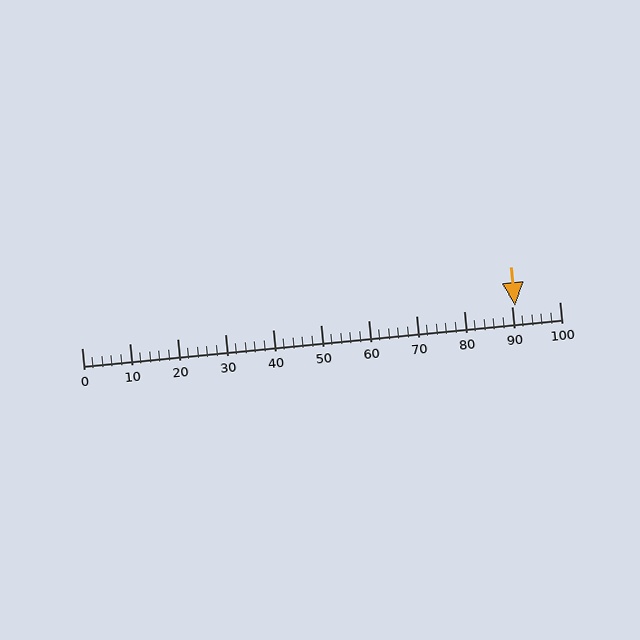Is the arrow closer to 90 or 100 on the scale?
The arrow is closer to 90.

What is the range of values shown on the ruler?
The ruler shows values from 0 to 100.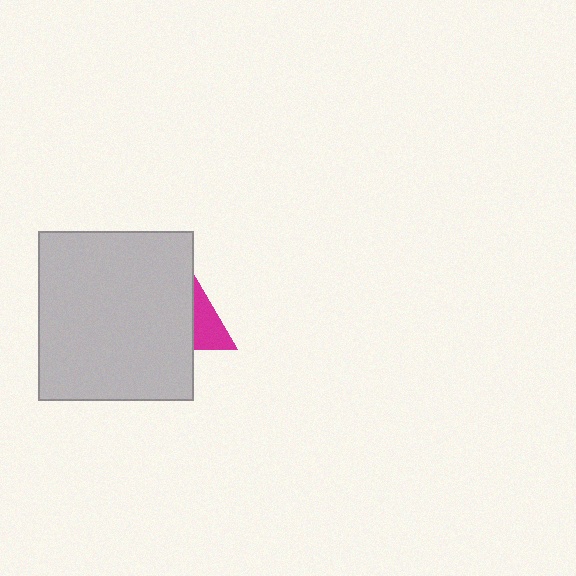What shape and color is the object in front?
The object in front is a light gray rectangle.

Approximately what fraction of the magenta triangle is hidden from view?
Roughly 65% of the magenta triangle is hidden behind the light gray rectangle.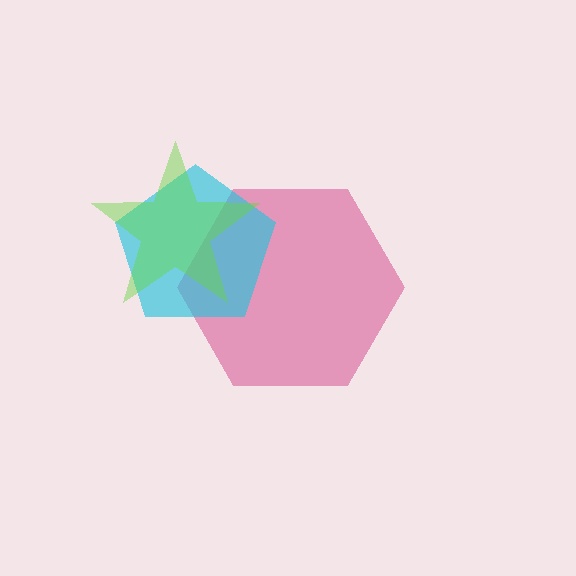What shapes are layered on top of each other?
The layered shapes are: a pink hexagon, a cyan pentagon, a lime star.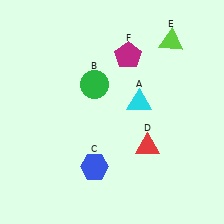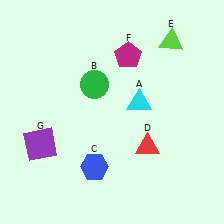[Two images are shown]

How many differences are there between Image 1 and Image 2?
There is 1 difference between the two images.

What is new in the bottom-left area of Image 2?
A purple square (G) was added in the bottom-left area of Image 2.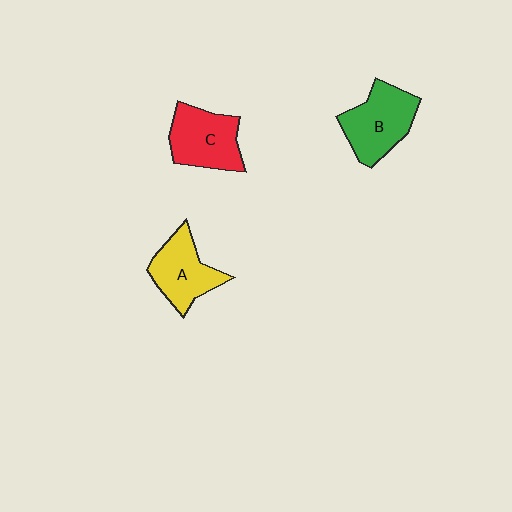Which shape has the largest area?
Shape B (green).